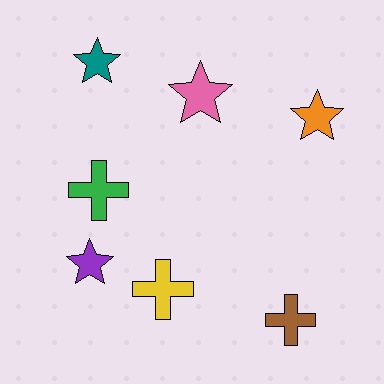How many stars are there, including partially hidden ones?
There are 4 stars.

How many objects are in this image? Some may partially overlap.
There are 7 objects.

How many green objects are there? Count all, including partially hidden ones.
There is 1 green object.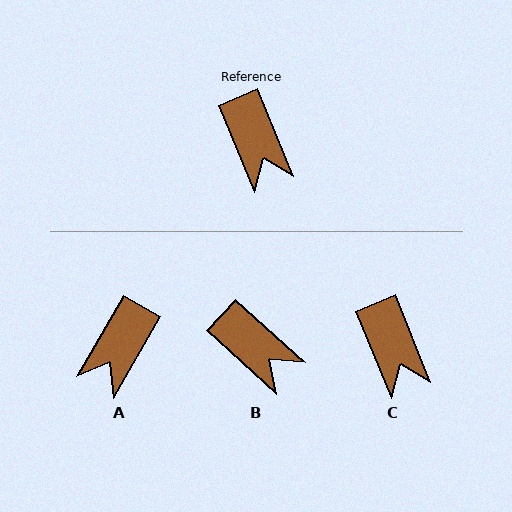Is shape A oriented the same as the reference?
No, it is off by about 52 degrees.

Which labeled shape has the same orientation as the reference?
C.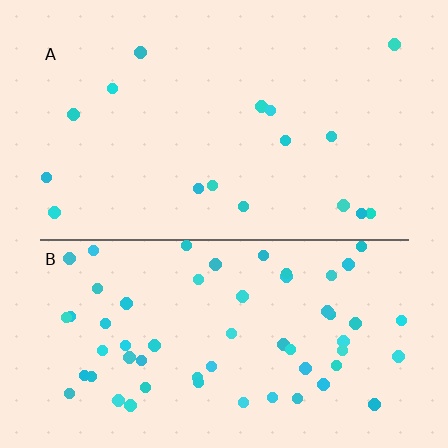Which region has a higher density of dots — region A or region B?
B (the bottom).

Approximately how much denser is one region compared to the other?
Approximately 3.6× — region B over region A.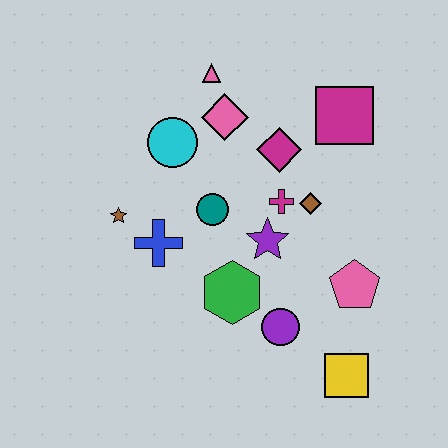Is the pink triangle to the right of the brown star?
Yes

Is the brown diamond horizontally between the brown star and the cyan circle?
No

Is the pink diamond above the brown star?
Yes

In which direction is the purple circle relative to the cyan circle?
The purple circle is below the cyan circle.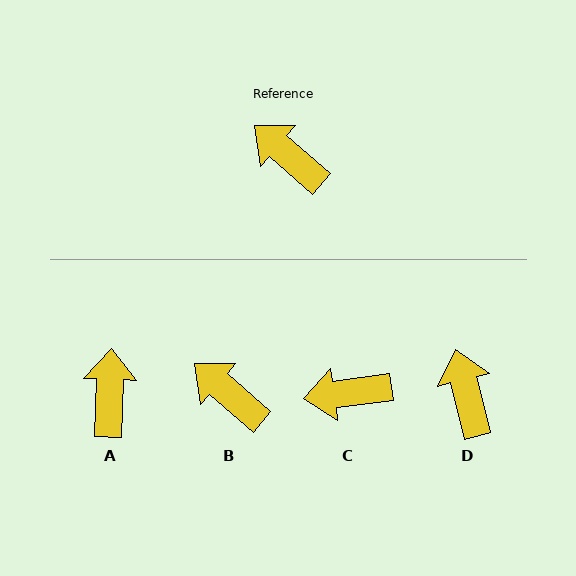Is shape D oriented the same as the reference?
No, it is off by about 35 degrees.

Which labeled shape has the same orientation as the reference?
B.